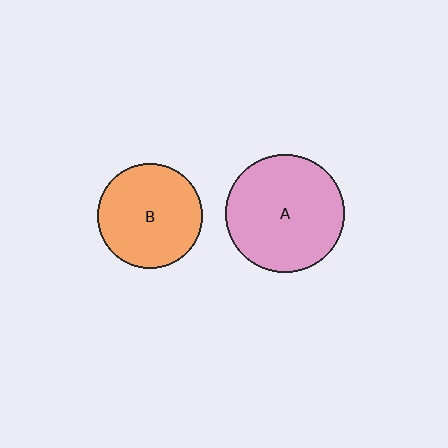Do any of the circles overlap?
No, none of the circles overlap.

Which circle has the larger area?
Circle A (pink).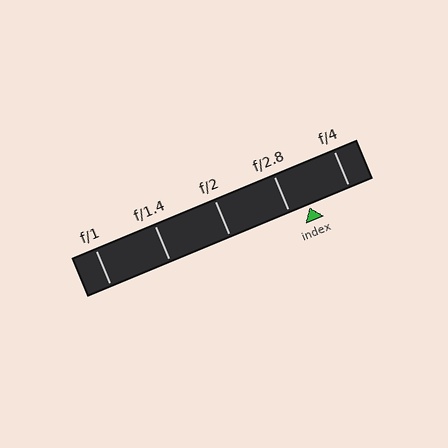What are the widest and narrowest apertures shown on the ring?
The widest aperture shown is f/1 and the narrowest is f/4.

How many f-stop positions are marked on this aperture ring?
There are 5 f-stop positions marked.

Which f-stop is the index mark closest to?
The index mark is closest to f/2.8.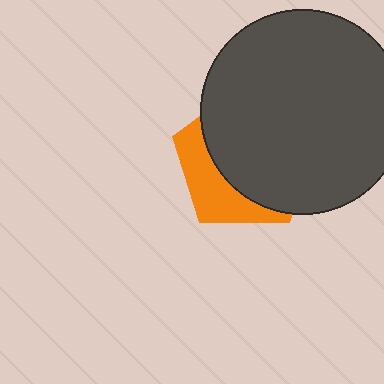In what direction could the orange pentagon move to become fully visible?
The orange pentagon could move toward the lower-left. That would shift it out from behind the dark gray circle entirely.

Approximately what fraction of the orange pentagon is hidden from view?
Roughly 68% of the orange pentagon is hidden behind the dark gray circle.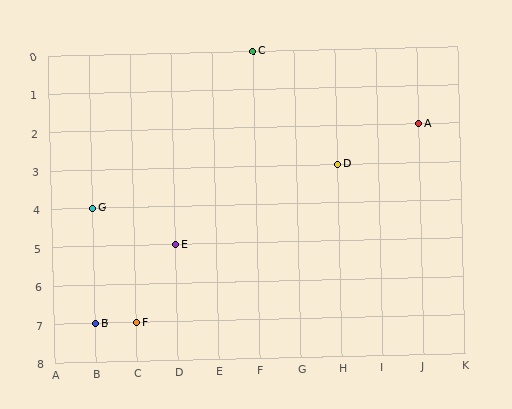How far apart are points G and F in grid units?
Points G and F are 1 column and 3 rows apart (about 3.2 grid units diagonally).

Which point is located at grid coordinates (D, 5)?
Point E is at (D, 5).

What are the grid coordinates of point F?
Point F is at grid coordinates (C, 7).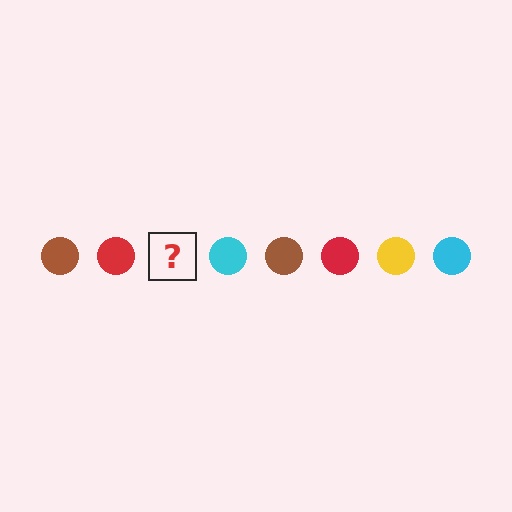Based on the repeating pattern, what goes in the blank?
The blank should be a yellow circle.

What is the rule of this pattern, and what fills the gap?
The rule is that the pattern cycles through brown, red, yellow, cyan circles. The gap should be filled with a yellow circle.